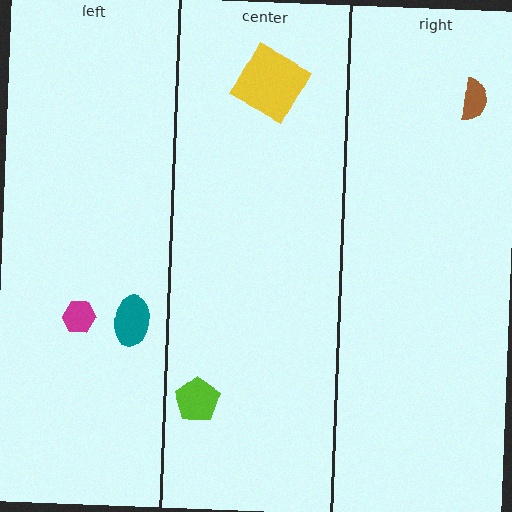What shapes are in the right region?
The brown semicircle.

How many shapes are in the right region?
1.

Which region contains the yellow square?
The center region.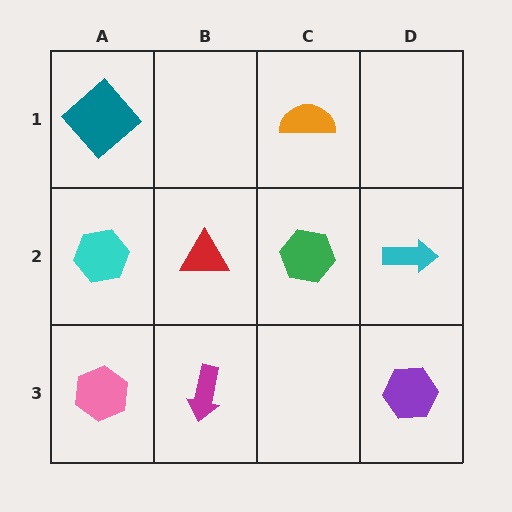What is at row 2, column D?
A cyan arrow.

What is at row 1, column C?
An orange semicircle.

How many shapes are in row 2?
4 shapes.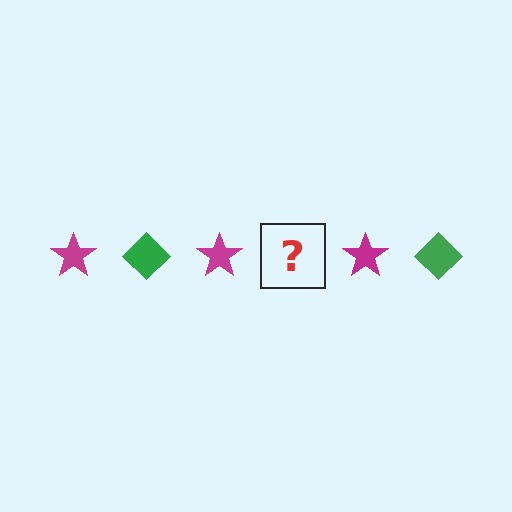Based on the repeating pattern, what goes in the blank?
The blank should be a green diamond.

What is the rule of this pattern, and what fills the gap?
The rule is that the pattern alternates between magenta star and green diamond. The gap should be filled with a green diamond.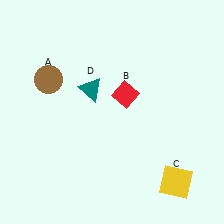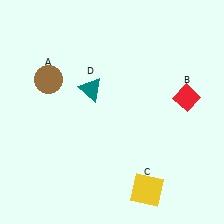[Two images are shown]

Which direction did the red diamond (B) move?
The red diamond (B) moved right.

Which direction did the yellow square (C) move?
The yellow square (C) moved left.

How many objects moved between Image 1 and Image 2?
2 objects moved between the two images.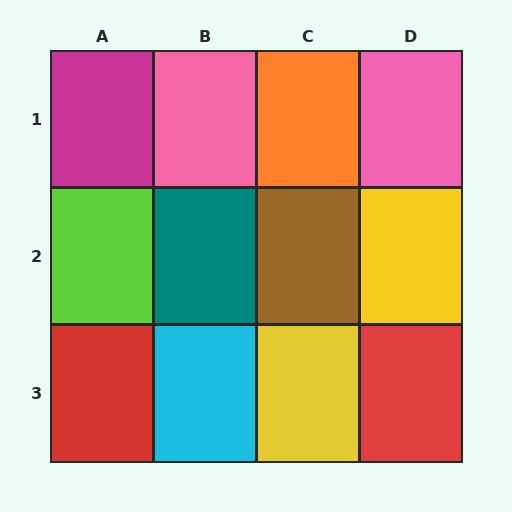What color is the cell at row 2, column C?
Brown.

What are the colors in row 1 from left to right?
Magenta, pink, orange, pink.